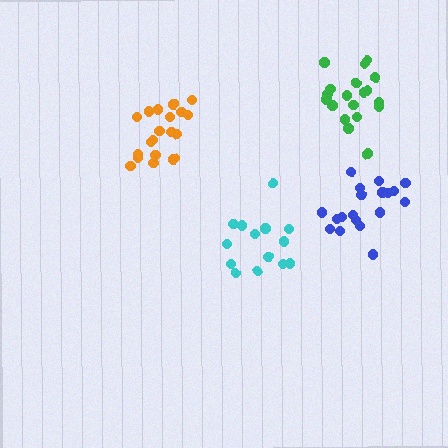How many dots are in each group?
Group 1: 14 dots, Group 2: 19 dots, Group 3: 19 dots, Group 4: 20 dots (72 total).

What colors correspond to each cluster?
The clusters are colored: cyan, blue, green, orange.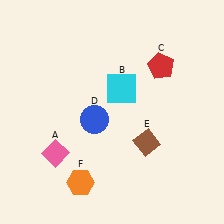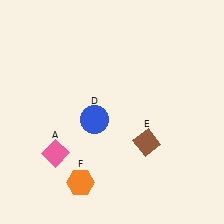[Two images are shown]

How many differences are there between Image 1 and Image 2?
There are 2 differences between the two images.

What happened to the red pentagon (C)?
The red pentagon (C) was removed in Image 2. It was in the top-right area of Image 1.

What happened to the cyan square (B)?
The cyan square (B) was removed in Image 2. It was in the top-right area of Image 1.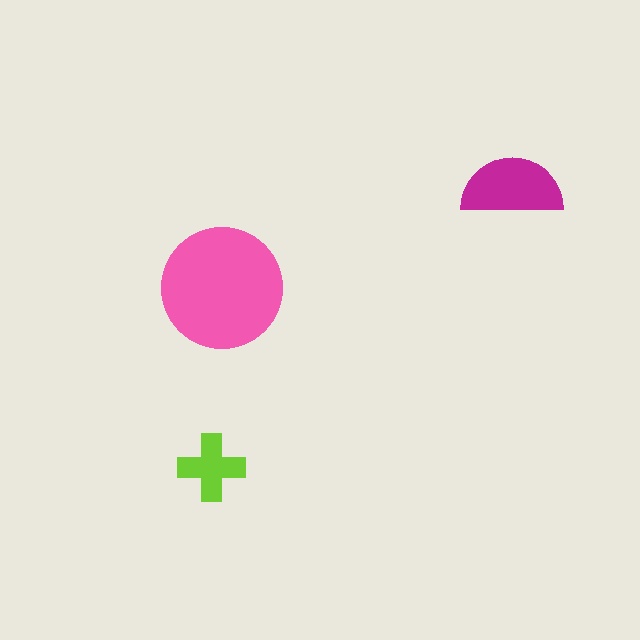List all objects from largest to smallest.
The pink circle, the magenta semicircle, the lime cross.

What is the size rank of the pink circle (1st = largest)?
1st.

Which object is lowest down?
The lime cross is bottommost.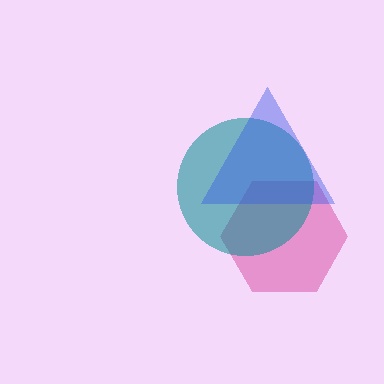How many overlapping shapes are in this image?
There are 3 overlapping shapes in the image.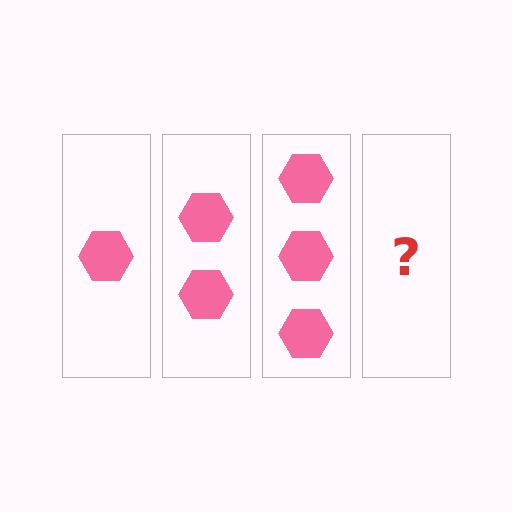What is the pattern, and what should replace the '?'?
The pattern is that each step adds one more hexagon. The '?' should be 4 hexagons.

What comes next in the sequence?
The next element should be 4 hexagons.